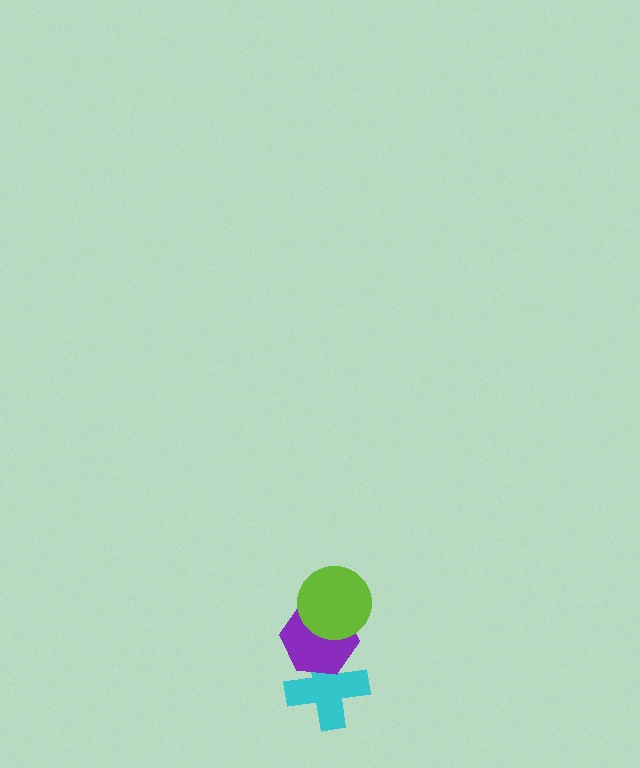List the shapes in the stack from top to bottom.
From top to bottom: the lime circle, the purple hexagon, the cyan cross.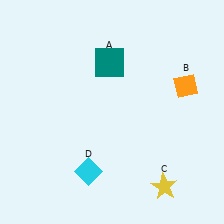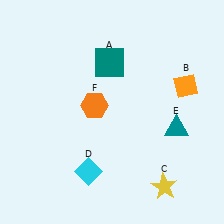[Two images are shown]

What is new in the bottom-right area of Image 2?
A teal triangle (E) was added in the bottom-right area of Image 2.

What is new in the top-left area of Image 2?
An orange hexagon (F) was added in the top-left area of Image 2.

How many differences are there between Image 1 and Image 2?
There are 2 differences between the two images.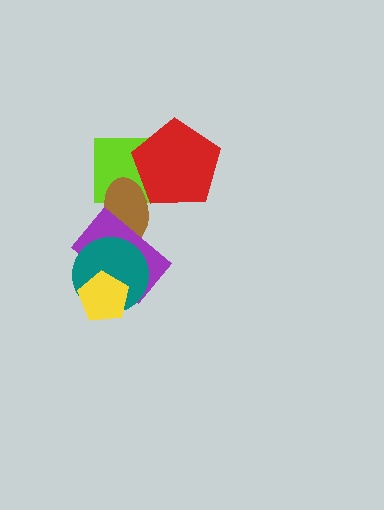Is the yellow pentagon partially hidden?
No, no other shape covers it.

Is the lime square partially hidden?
Yes, it is partially covered by another shape.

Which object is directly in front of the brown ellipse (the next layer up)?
The purple rectangle is directly in front of the brown ellipse.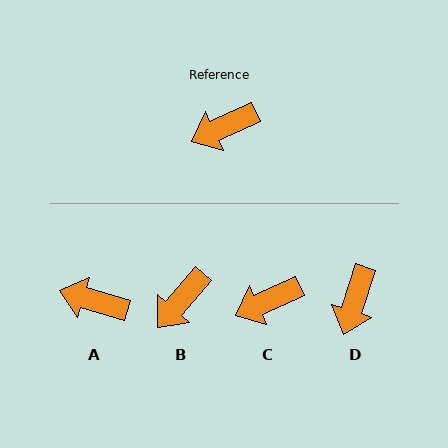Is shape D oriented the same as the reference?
No, it is off by about 47 degrees.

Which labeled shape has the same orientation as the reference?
C.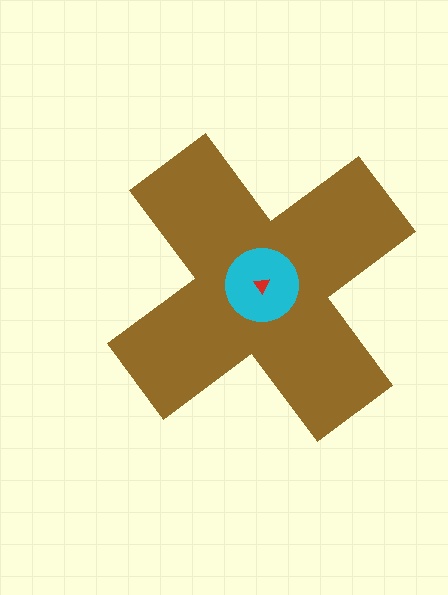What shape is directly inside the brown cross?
The cyan circle.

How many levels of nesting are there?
3.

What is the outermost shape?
The brown cross.